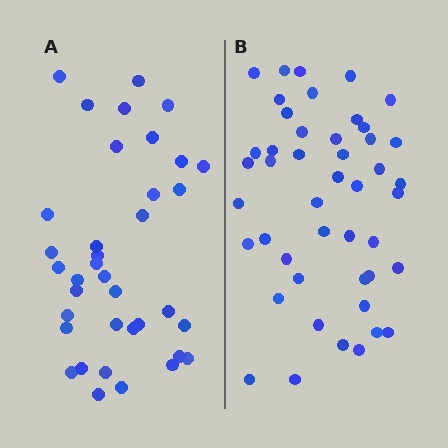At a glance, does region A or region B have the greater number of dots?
Region B (the right region) has more dots.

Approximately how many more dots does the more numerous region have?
Region B has roughly 8 or so more dots than region A.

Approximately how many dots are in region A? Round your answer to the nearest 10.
About 40 dots. (The exact count is 37, which rounds to 40.)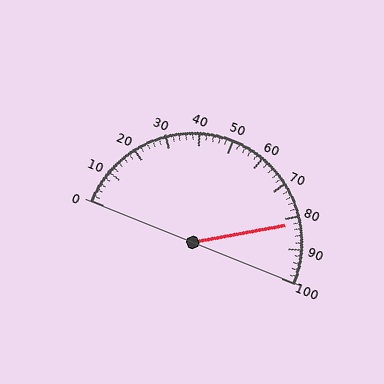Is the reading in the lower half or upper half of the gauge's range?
The reading is in the upper half of the range (0 to 100).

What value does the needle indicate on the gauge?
The needle indicates approximately 82.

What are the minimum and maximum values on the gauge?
The gauge ranges from 0 to 100.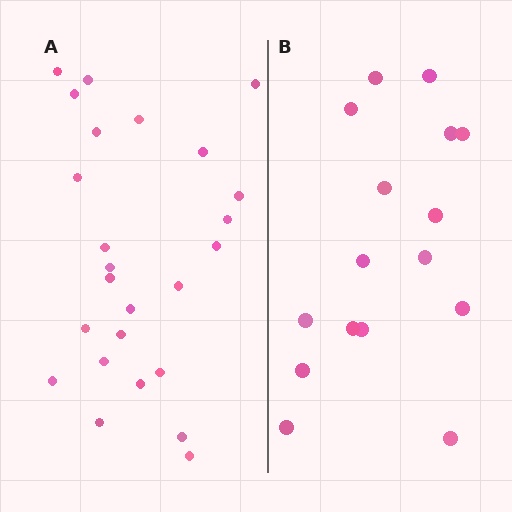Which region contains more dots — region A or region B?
Region A (the left region) has more dots.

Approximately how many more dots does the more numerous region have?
Region A has roughly 8 or so more dots than region B.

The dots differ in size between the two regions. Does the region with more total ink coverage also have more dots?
No. Region B has more total ink coverage because its dots are larger, but region A actually contains more individual dots. Total area can be misleading — the number of items is what matters here.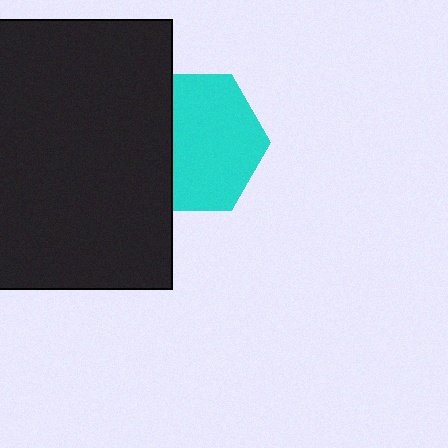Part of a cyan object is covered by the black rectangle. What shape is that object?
It is a hexagon.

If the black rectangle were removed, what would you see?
You would see the complete cyan hexagon.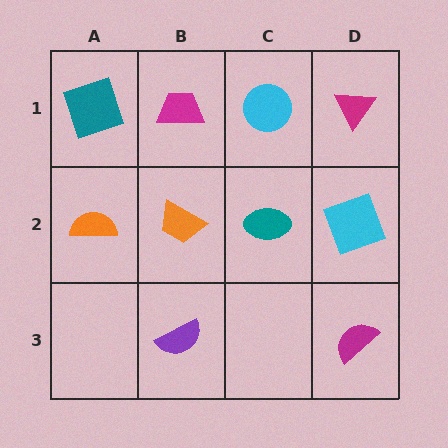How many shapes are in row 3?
2 shapes.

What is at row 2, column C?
A teal ellipse.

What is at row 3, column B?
A purple semicircle.